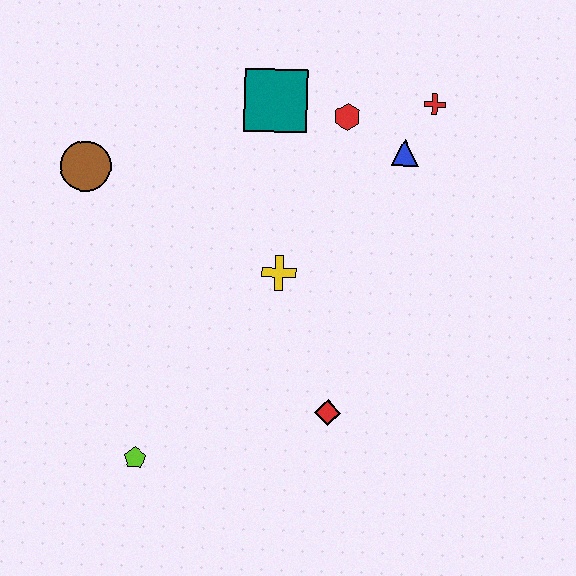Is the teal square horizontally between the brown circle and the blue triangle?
Yes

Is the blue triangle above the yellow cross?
Yes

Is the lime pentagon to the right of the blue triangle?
No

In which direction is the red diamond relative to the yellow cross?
The red diamond is below the yellow cross.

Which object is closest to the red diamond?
The yellow cross is closest to the red diamond.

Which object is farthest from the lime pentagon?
The red cross is farthest from the lime pentagon.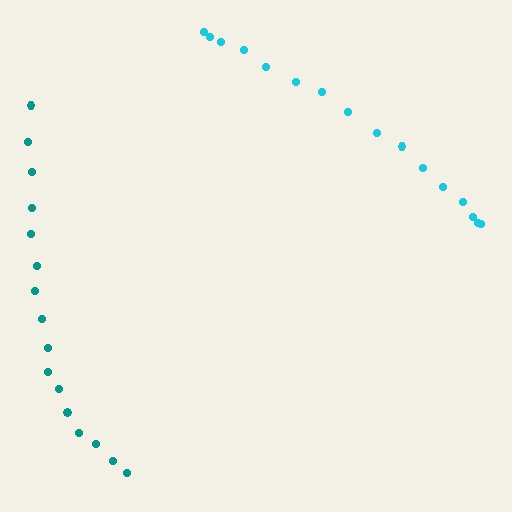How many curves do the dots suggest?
There are 2 distinct paths.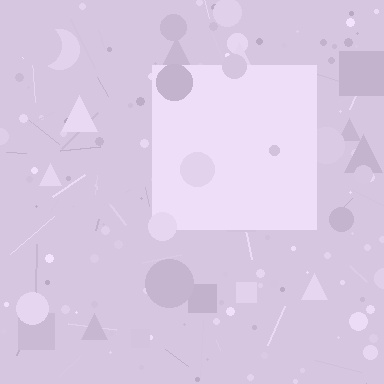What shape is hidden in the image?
A square is hidden in the image.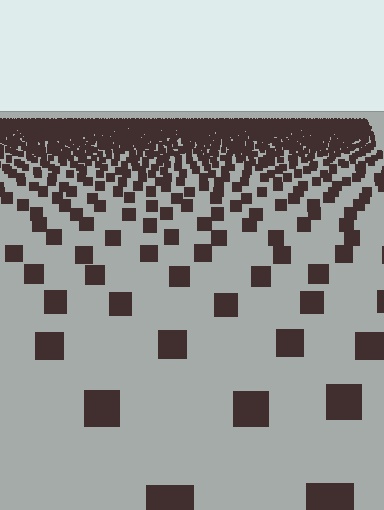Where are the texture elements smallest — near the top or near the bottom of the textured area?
Near the top.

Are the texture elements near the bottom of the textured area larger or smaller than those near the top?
Larger. Near the bottom, elements are closer to the viewer and appear at a bigger on-screen size.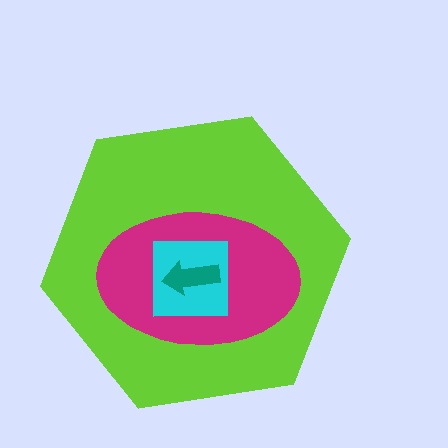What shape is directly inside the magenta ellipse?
The cyan square.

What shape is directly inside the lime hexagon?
The magenta ellipse.